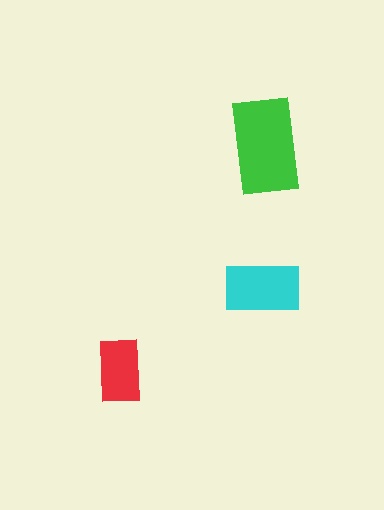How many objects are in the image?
There are 3 objects in the image.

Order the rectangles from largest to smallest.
the green one, the cyan one, the red one.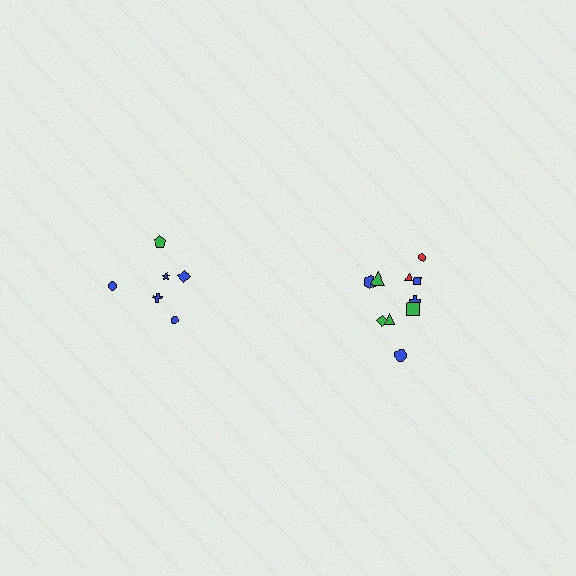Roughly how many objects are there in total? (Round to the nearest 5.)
Roughly 15 objects in total.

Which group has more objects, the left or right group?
The right group.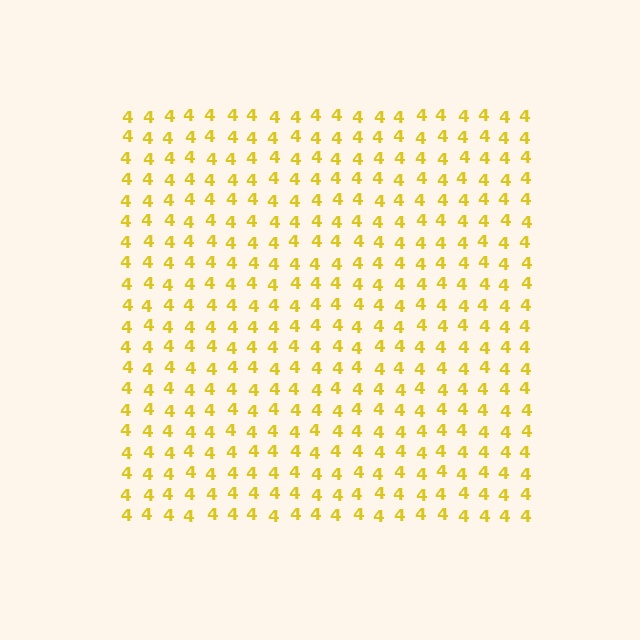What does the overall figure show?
The overall figure shows a square.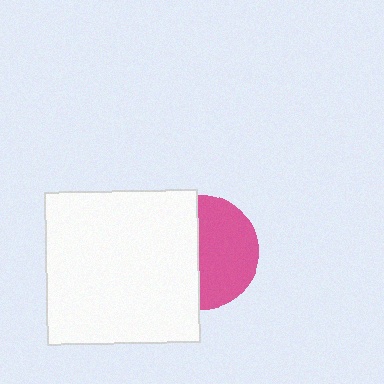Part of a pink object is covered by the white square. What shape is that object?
It is a circle.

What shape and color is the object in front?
The object in front is a white square.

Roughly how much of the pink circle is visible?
About half of it is visible (roughly 53%).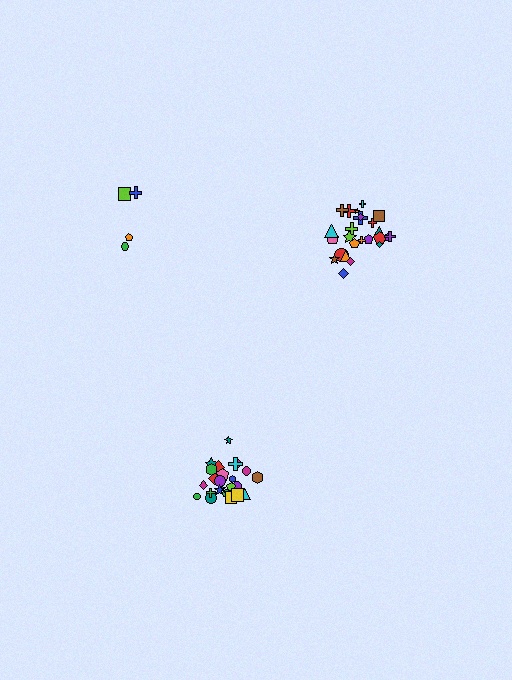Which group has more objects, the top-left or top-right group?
The top-right group.